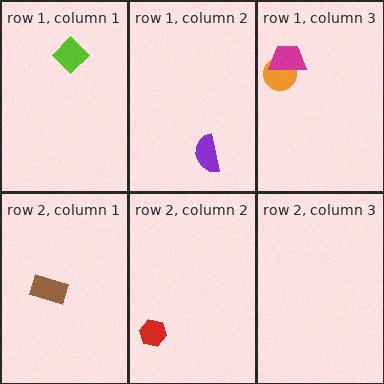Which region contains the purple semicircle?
The row 1, column 2 region.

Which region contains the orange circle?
The row 1, column 3 region.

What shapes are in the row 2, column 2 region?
The red hexagon.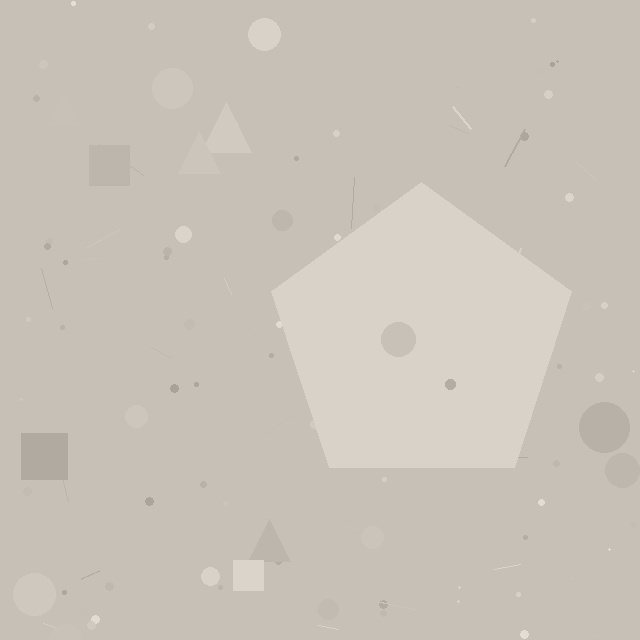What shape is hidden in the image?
A pentagon is hidden in the image.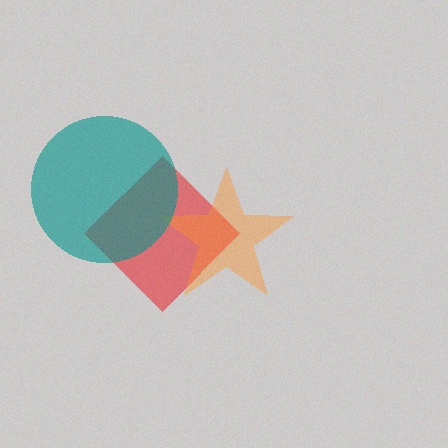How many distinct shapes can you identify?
There are 3 distinct shapes: a red diamond, an orange star, a teal circle.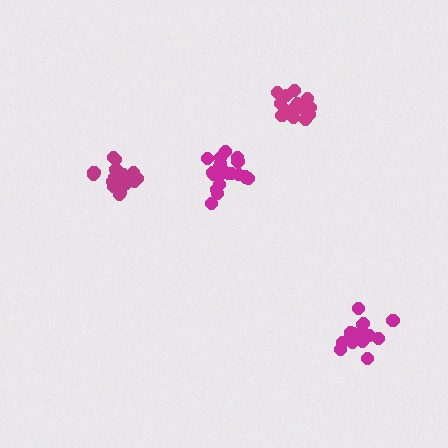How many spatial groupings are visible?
There are 4 spatial groupings.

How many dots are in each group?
Group 1: 20 dots, Group 2: 17 dots, Group 3: 19 dots, Group 4: 19 dots (75 total).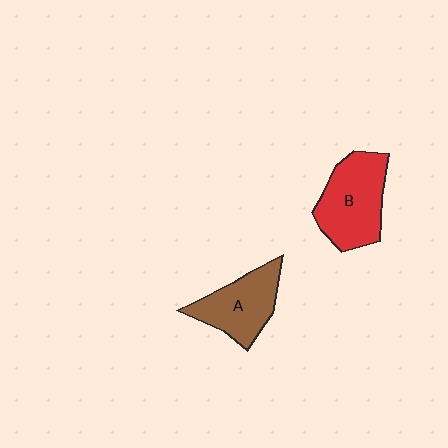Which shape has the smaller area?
Shape A (brown).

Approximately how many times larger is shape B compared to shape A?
Approximately 1.2 times.